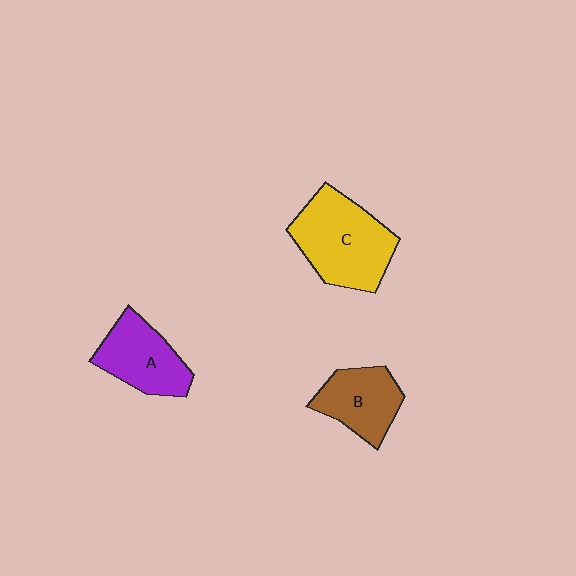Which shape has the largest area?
Shape C (yellow).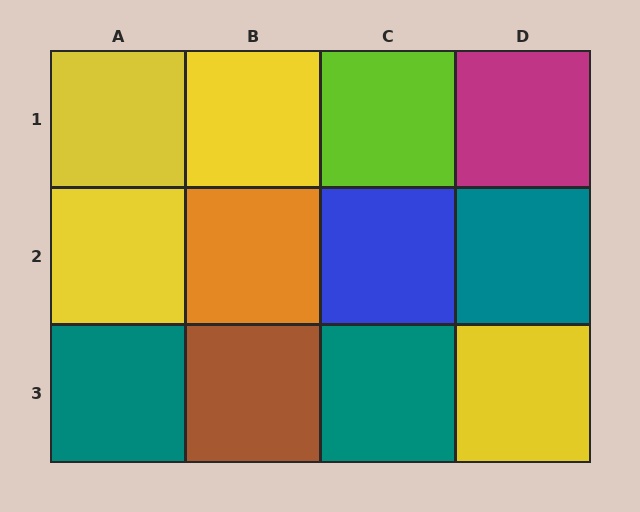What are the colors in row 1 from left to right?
Yellow, yellow, lime, magenta.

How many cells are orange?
1 cell is orange.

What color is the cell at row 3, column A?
Teal.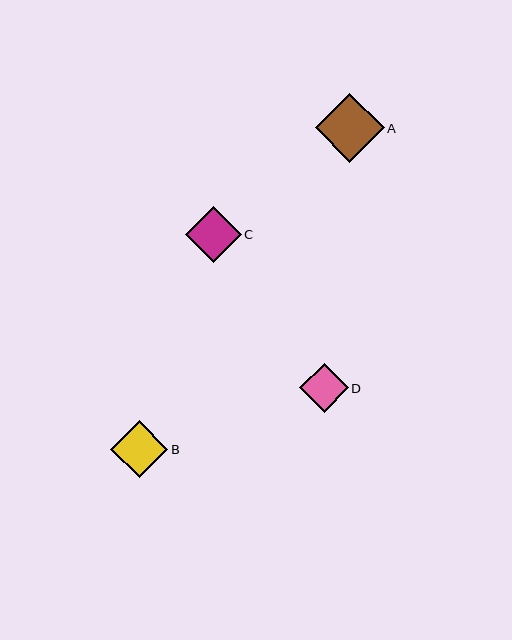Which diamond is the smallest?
Diamond D is the smallest with a size of approximately 49 pixels.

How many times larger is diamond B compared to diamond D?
Diamond B is approximately 1.2 times the size of diamond D.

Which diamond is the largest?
Diamond A is the largest with a size of approximately 69 pixels.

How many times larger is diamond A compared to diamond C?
Diamond A is approximately 1.2 times the size of diamond C.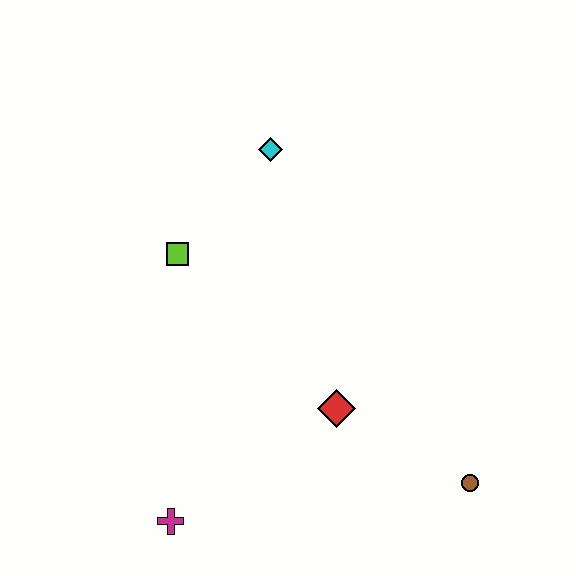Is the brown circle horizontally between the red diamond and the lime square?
No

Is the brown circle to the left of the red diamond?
No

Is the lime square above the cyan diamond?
No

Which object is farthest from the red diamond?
The cyan diamond is farthest from the red diamond.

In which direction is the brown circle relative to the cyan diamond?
The brown circle is below the cyan diamond.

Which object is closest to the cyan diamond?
The lime square is closest to the cyan diamond.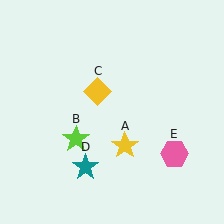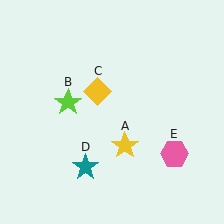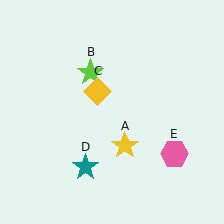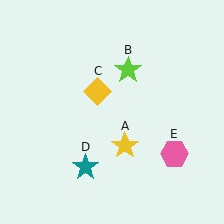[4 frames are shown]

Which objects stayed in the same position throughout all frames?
Yellow star (object A) and yellow diamond (object C) and teal star (object D) and pink hexagon (object E) remained stationary.